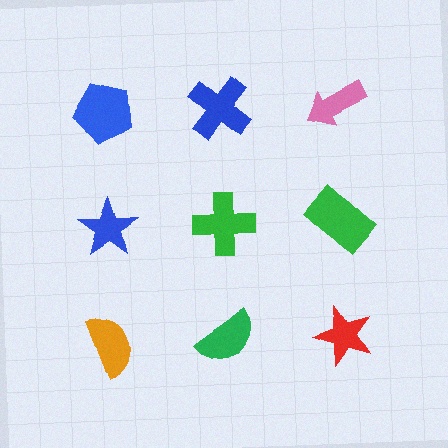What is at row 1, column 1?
A blue pentagon.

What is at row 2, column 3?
A green rectangle.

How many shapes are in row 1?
3 shapes.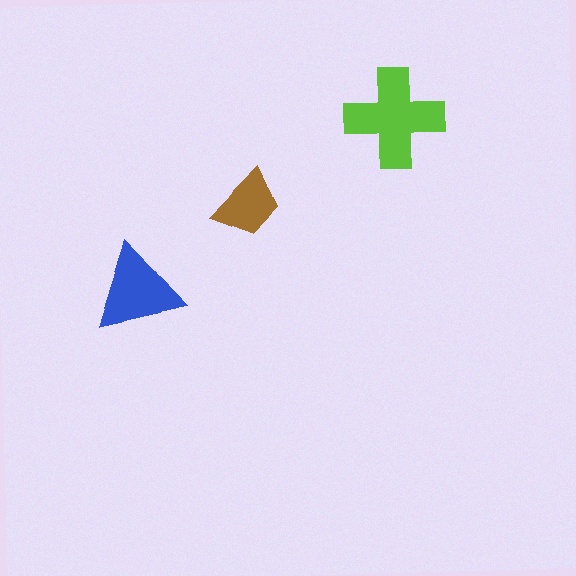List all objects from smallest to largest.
The brown trapezoid, the blue triangle, the lime cross.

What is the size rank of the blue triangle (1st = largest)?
2nd.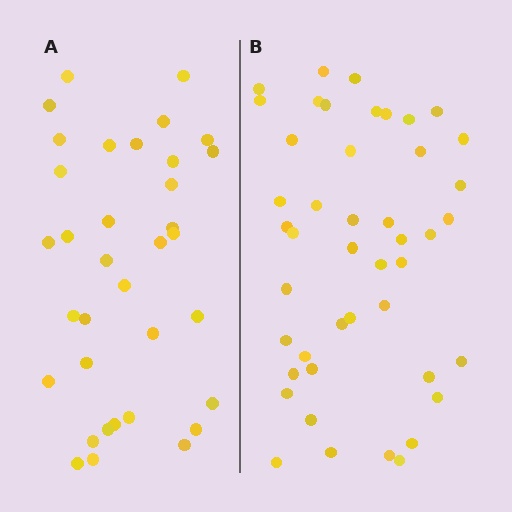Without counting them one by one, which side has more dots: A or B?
Region B (the right region) has more dots.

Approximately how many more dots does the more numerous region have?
Region B has roughly 10 or so more dots than region A.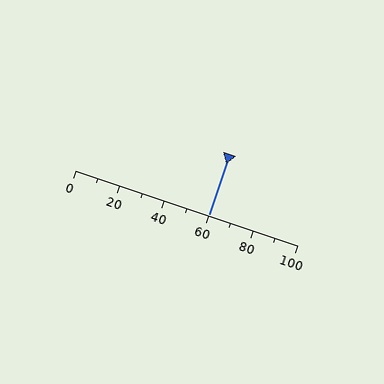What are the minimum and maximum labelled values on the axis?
The axis runs from 0 to 100.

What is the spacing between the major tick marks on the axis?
The major ticks are spaced 20 apart.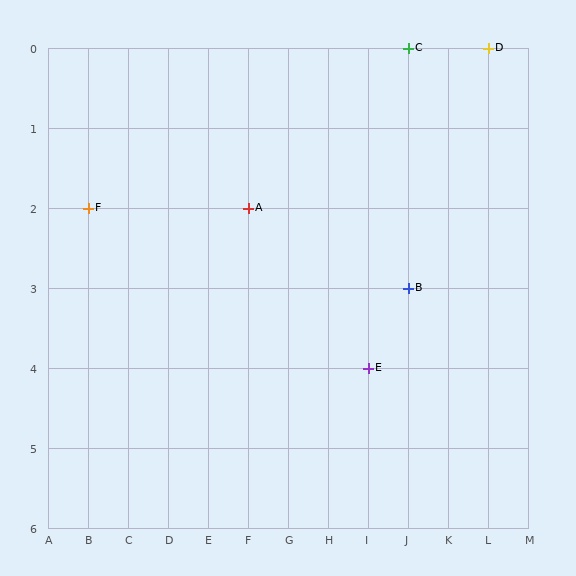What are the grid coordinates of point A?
Point A is at grid coordinates (F, 2).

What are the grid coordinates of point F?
Point F is at grid coordinates (B, 2).